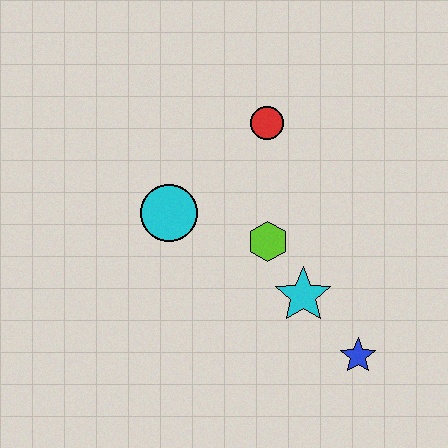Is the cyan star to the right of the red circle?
Yes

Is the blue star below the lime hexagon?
Yes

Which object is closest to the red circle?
The lime hexagon is closest to the red circle.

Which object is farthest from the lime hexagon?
The blue star is farthest from the lime hexagon.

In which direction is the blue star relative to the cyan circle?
The blue star is to the right of the cyan circle.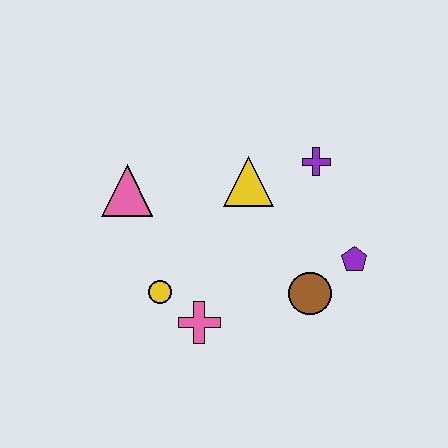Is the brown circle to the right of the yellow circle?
Yes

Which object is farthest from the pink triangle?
The purple pentagon is farthest from the pink triangle.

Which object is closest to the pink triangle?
The yellow circle is closest to the pink triangle.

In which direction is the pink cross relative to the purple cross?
The pink cross is below the purple cross.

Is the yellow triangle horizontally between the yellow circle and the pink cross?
No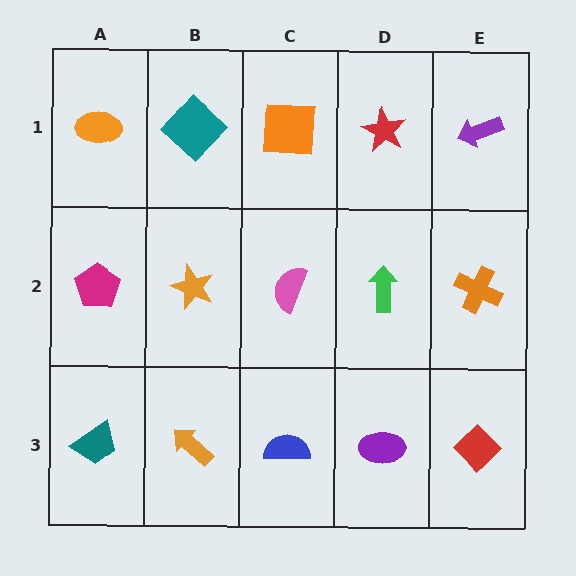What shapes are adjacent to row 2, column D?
A red star (row 1, column D), a purple ellipse (row 3, column D), a pink semicircle (row 2, column C), an orange cross (row 2, column E).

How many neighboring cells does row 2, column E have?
3.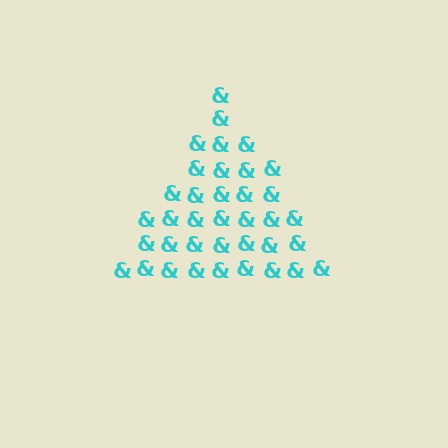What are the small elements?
The small elements are ampersands.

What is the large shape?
The large shape is a triangle.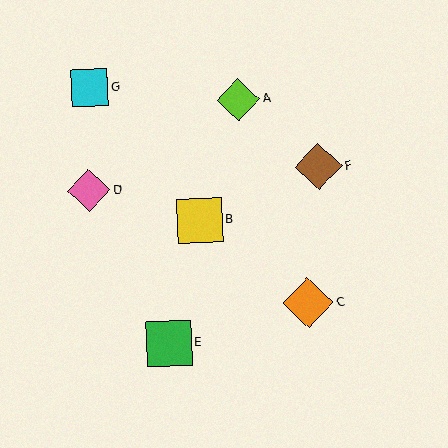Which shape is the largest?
The orange diamond (labeled C) is the largest.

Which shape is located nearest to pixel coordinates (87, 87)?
The cyan square (labeled G) at (89, 88) is nearest to that location.